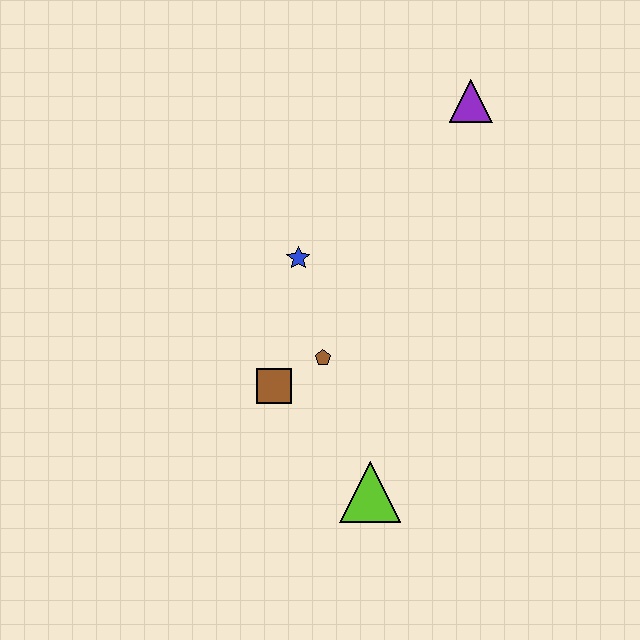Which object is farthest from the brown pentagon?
The purple triangle is farthest from the brown pentagon.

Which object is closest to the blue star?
The brown pentagon is closest to the blue star.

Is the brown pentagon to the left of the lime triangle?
Yes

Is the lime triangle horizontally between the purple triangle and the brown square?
Yes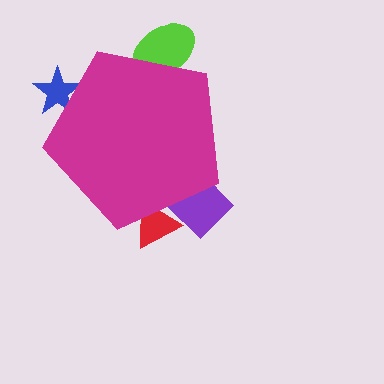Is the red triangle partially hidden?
Yes, the red triangle is partially hidden behind the magenta pentagon.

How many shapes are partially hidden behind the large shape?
4 shapes are partially hidden.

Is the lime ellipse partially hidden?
Yes, the lime ellipse is partially hidden behind the magenta pentagon.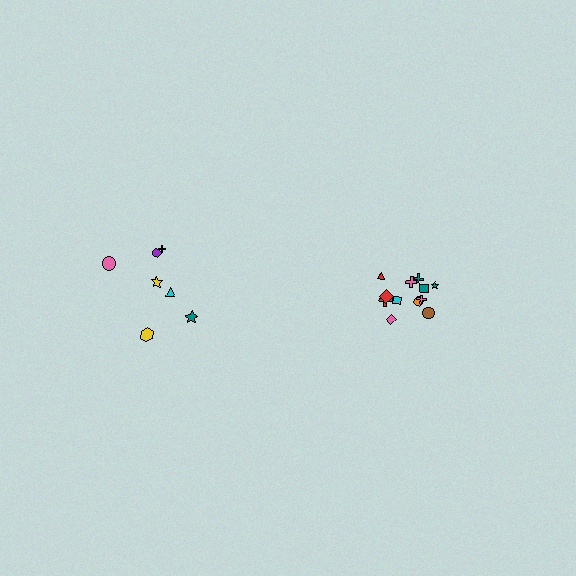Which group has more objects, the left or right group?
The right group.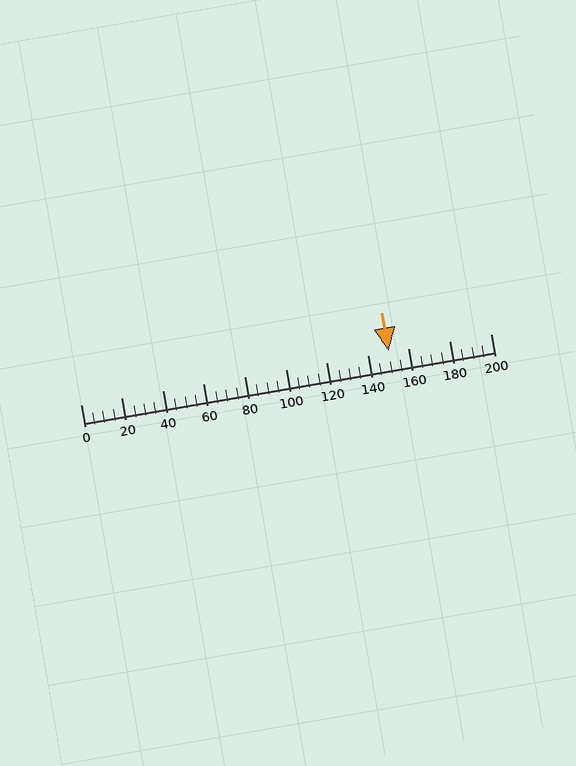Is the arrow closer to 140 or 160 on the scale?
The arrow is closer to 160.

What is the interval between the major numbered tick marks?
The major tick marks are spaced 20 units apart.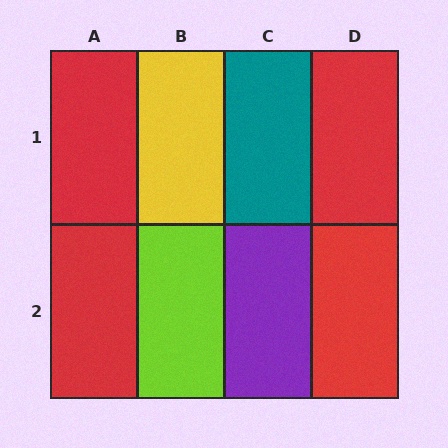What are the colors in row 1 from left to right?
Red, yellow, teal, red.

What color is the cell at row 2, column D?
Red.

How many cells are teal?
1 cell is teal.